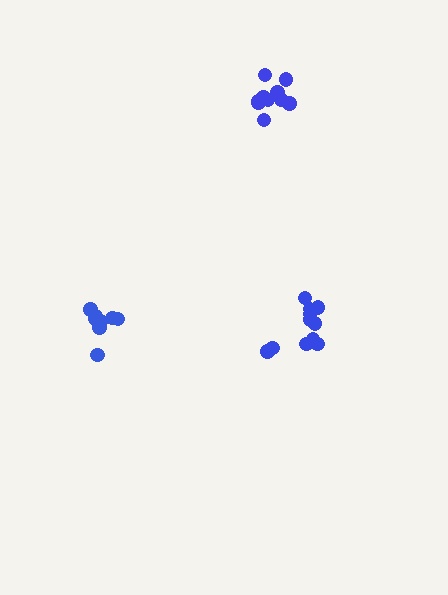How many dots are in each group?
Group 1: 11 dots, Group 2: 8 dots, Group 3: 11 dots (30 total).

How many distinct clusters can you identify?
There are 3 distinct clusters.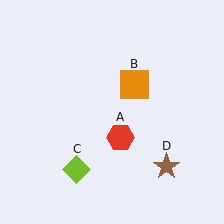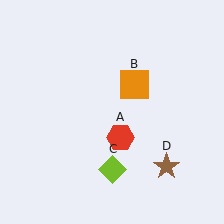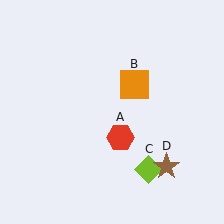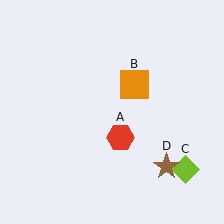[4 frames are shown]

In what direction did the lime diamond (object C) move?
The lime diamond (object C) moved right.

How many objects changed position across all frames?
1 object changed position: lime diamond (object C).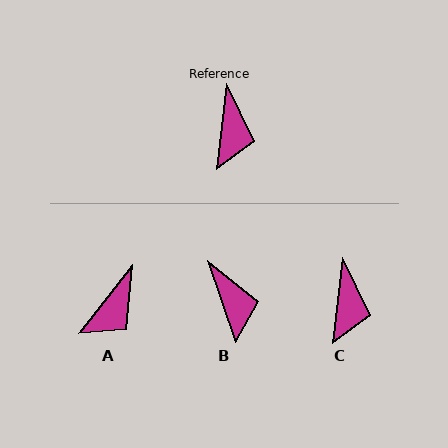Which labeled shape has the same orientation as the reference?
C.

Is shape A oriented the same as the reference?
No, it is off by about 32 degrees.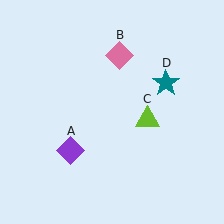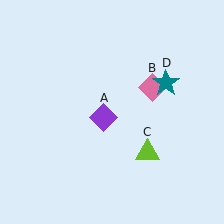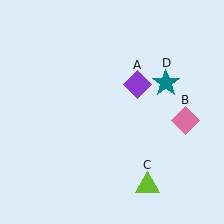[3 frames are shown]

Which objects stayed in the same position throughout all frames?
Teal star (object D) remained stationary.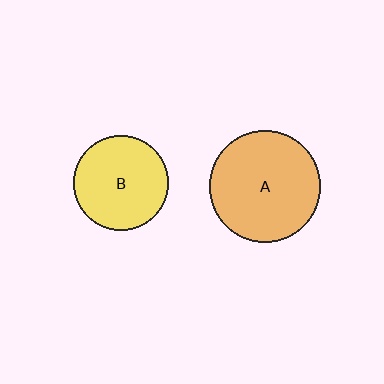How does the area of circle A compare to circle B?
Approximately 1.4 times.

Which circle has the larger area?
Circle A (orange).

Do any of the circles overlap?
No, none of the circles overlap.